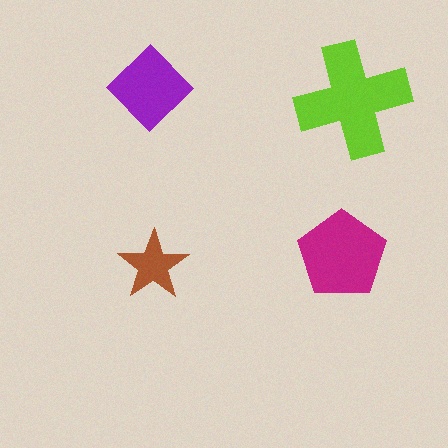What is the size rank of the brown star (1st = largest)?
4th.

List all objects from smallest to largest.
The brown star, the purple diamond, the magenta pentagon, the lime cross.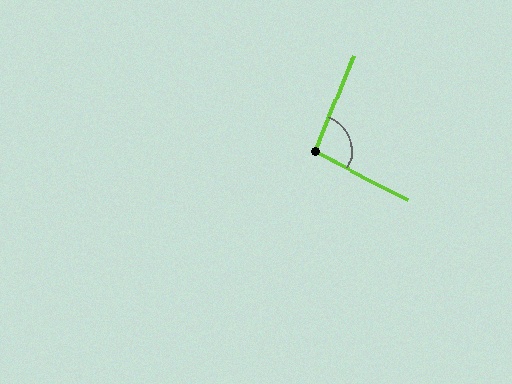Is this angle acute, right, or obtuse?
It is obtuse.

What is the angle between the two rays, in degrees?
Approximately 95 degrees.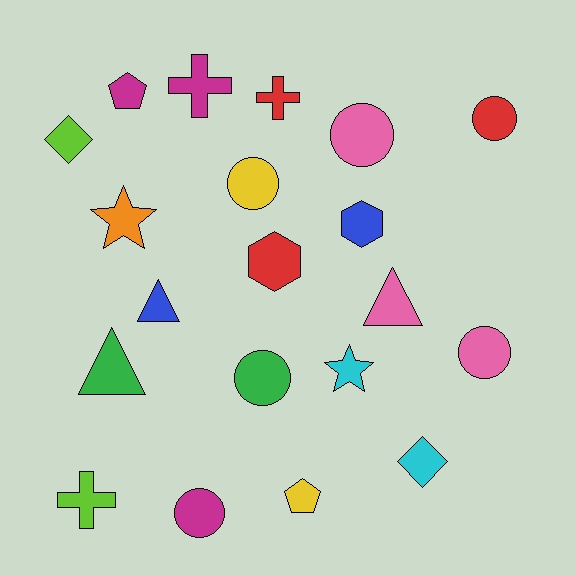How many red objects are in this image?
There are 3 red objects.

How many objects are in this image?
There are 20 objects.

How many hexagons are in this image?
There are 2 hexagons.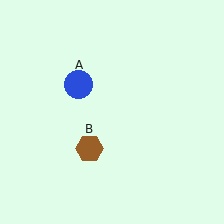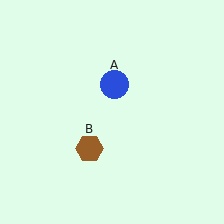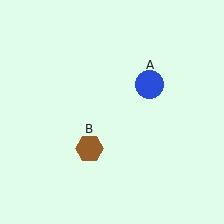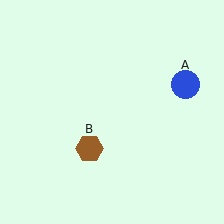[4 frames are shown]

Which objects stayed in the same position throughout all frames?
Brown hexagon (object B) remained stationary.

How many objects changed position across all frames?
1 object changed position: blue circle (object A).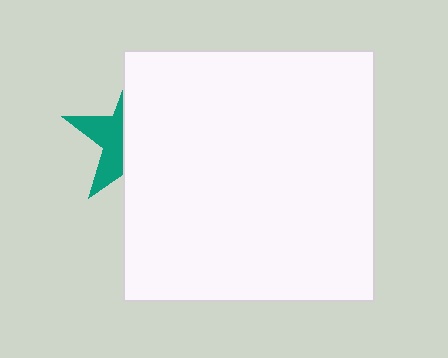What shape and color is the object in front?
The object in front is a white square.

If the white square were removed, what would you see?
You would see the complete teal star.